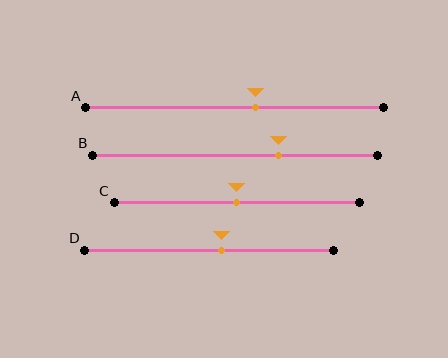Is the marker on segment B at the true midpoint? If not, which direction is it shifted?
No, the marker on segment B is shifted to the right by about 15% of the segment length.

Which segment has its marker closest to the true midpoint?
Segment C has its marker closest to the true midpoint.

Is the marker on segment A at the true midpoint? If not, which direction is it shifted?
No, the marker on segment A is shifted to the right by about 7% of the segment length.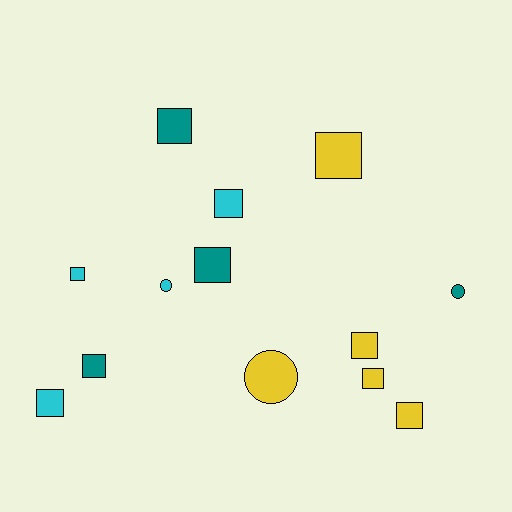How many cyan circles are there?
There is 1 cyan circle.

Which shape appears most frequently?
Square, with 10 objects.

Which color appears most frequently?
Yellow, with 5 objects.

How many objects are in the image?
There are 13 objects.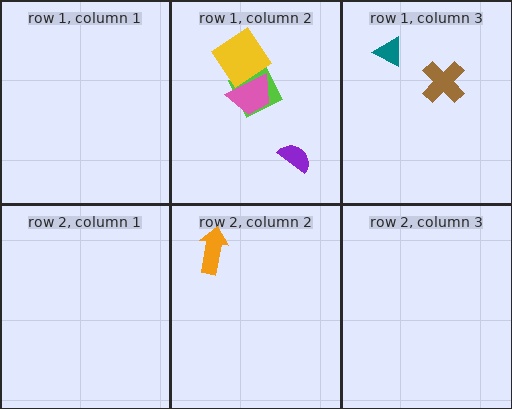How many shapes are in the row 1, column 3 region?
2.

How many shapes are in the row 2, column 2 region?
1.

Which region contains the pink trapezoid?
The row 1, column 2 region.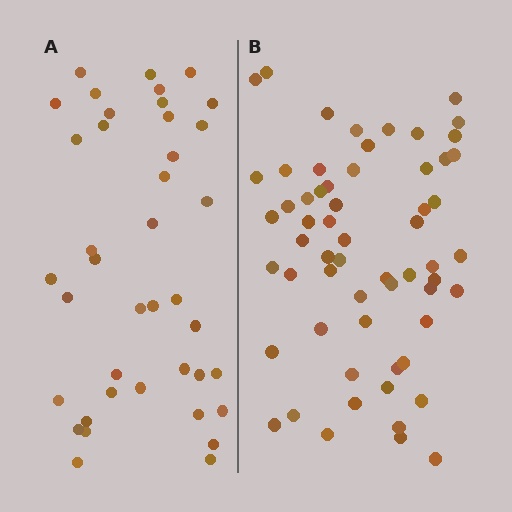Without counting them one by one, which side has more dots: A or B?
Region B (the right region) has more dots.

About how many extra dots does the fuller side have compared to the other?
Region B has approximately 20 more dots than region A.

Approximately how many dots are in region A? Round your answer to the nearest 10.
About 40 dots.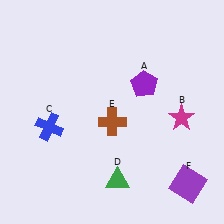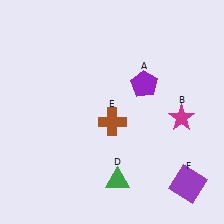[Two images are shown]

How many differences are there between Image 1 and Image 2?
There is 1 difference between the two images.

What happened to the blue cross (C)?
The blue cross (C) was removed in Image 2. It was in the bottom-left area of Image 1.